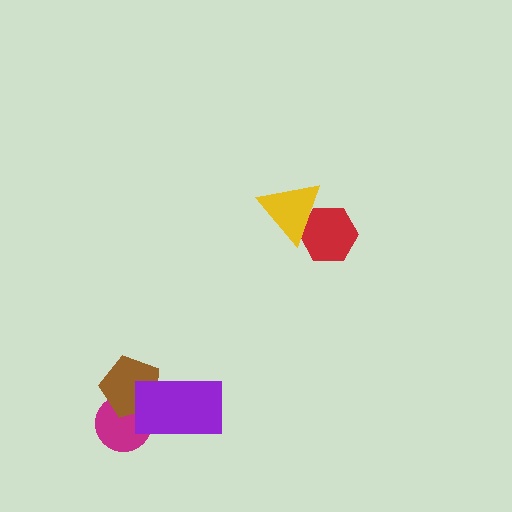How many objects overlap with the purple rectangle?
2 objects overlap with the purple rectangle.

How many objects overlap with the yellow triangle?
1 object overlaps with the yellow triangle.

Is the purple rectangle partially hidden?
No, no other shape covers it.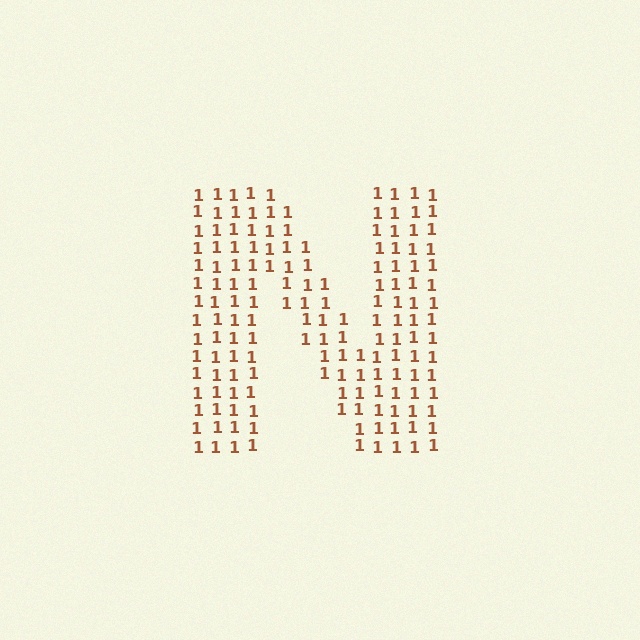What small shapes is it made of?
It is made of small digit 1's.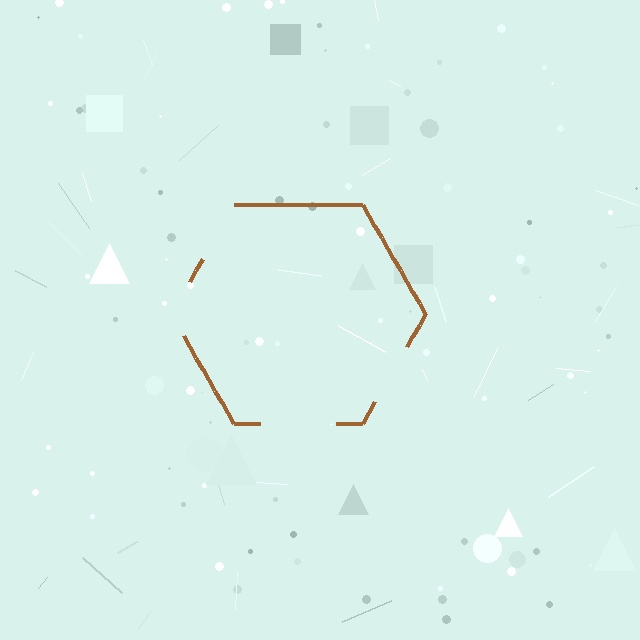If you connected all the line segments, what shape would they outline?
They would outline a hexagon.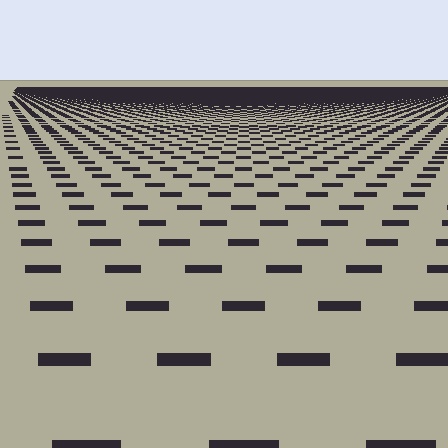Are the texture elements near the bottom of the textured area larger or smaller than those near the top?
Larger. Near the bottom, elements are closer to the viewer and appear at a bigger on-screen size.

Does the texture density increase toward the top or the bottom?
Density increases toward the top.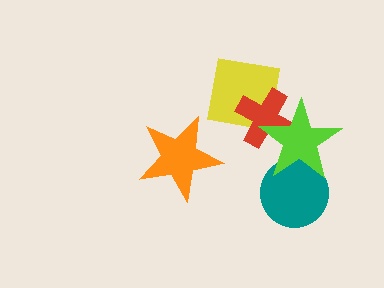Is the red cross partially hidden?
Yes, it is partially covered by another shape.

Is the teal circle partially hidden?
Yes, it is partially covered by another shape.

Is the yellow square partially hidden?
Yes, it is partially covered by another shape.